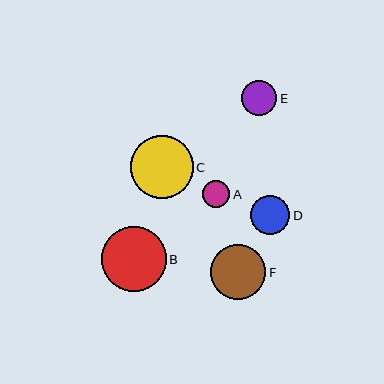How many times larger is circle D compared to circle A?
Circle D is approximately 1.4 times the size of circle A.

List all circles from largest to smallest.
From largest to smallest: B, C, F, D, E, A.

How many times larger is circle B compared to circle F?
Circle B is approximately 1.2 times the size of circle F.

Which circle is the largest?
Circle B is the largest with a size of approximately 65 pixels.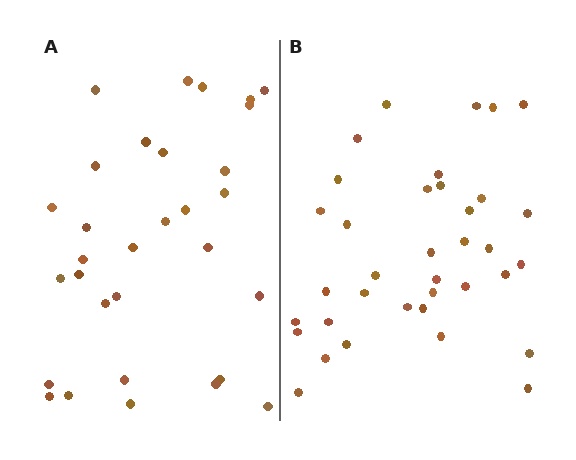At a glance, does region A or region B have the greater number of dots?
Region B (the right region) has more dots.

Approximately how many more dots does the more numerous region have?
Region B has about 5 more dots than region A.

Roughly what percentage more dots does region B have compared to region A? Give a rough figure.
About 15% more.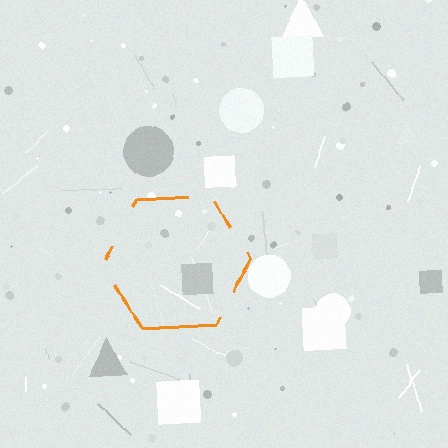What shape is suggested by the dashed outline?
The dashed outline suggests a hexagon.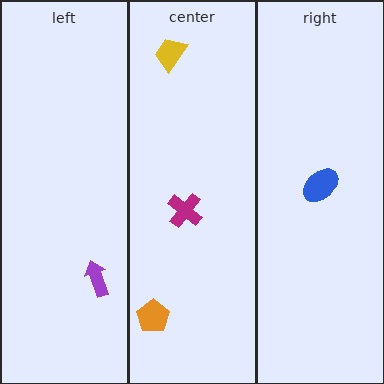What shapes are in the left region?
The purple arrow.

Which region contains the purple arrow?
The left region.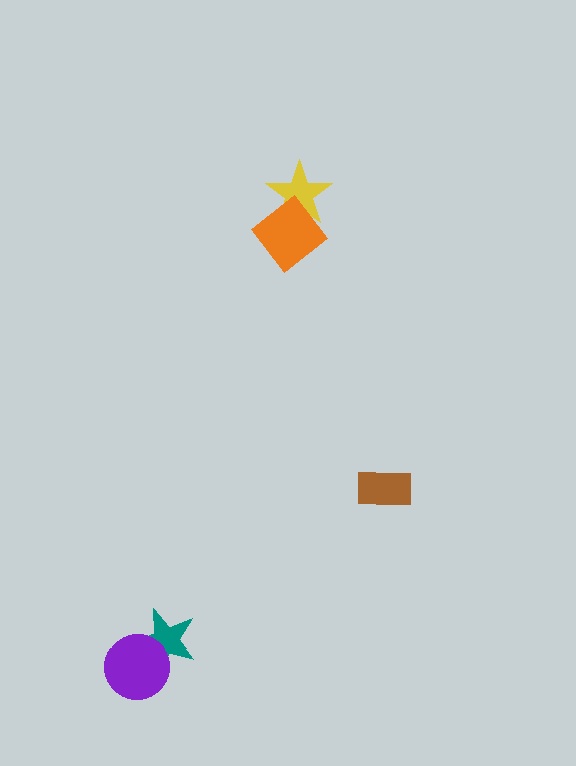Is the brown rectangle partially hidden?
No, no other shape covers it.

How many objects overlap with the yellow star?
1 object overlaps with the yellow star.